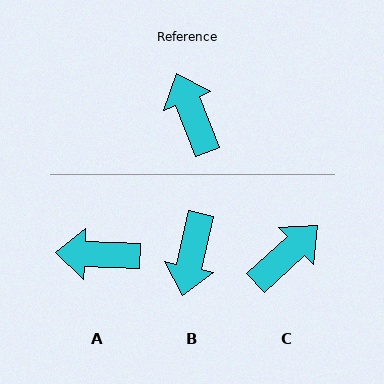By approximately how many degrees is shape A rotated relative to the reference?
Approximately 66 degrees counter-clockwise.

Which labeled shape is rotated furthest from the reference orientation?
B, about 146 degrees away.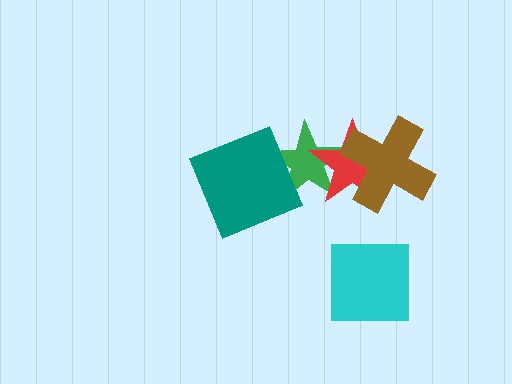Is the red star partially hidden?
Yes, it is partially covered by another shape.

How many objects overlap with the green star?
3 objects overlap with the green star.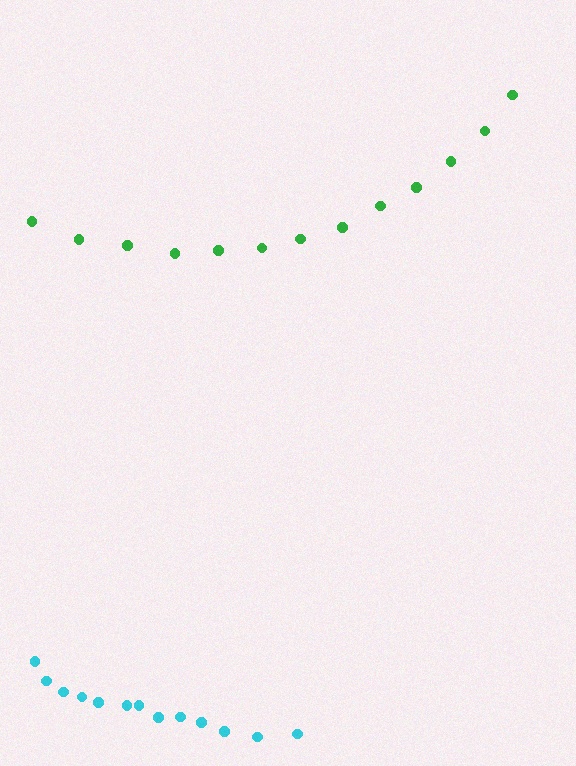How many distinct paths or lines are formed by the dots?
There are 2 distinct paths.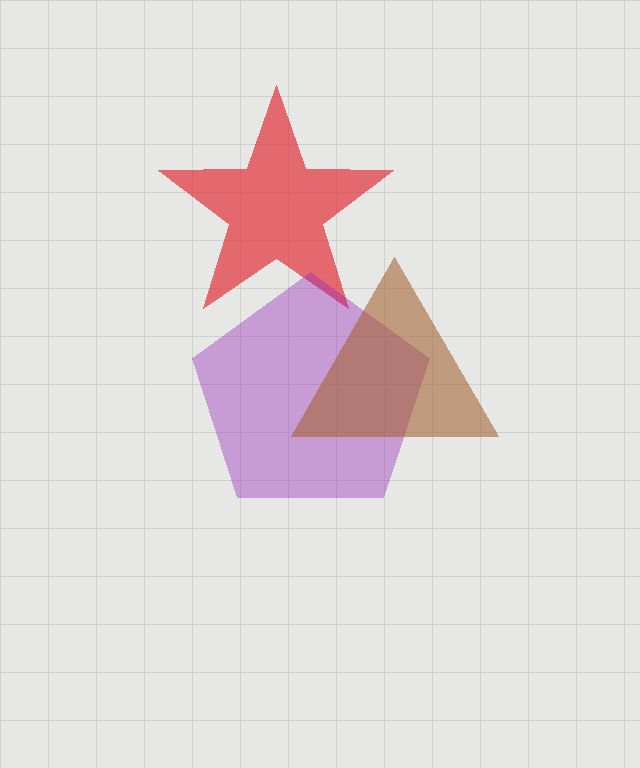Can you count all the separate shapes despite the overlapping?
Yes, there are 3 separate shapes.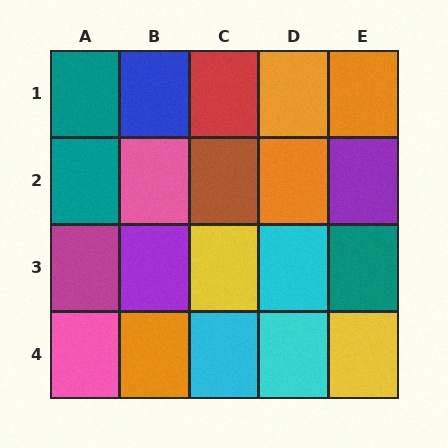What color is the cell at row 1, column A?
Teal.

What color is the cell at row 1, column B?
Blue.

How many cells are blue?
1 cell is blue.